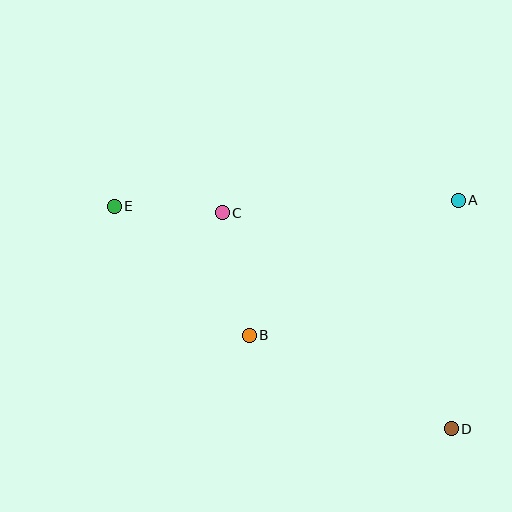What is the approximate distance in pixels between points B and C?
The distance between B and C is approximately 125 pixels.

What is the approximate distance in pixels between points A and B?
The distance between A and B is approximately 248 pixels.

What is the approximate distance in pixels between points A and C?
The distance between A and C is approximately 236 pixels.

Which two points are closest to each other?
Points C and E are closest to each other.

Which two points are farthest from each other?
Points D and E are farthest from each other.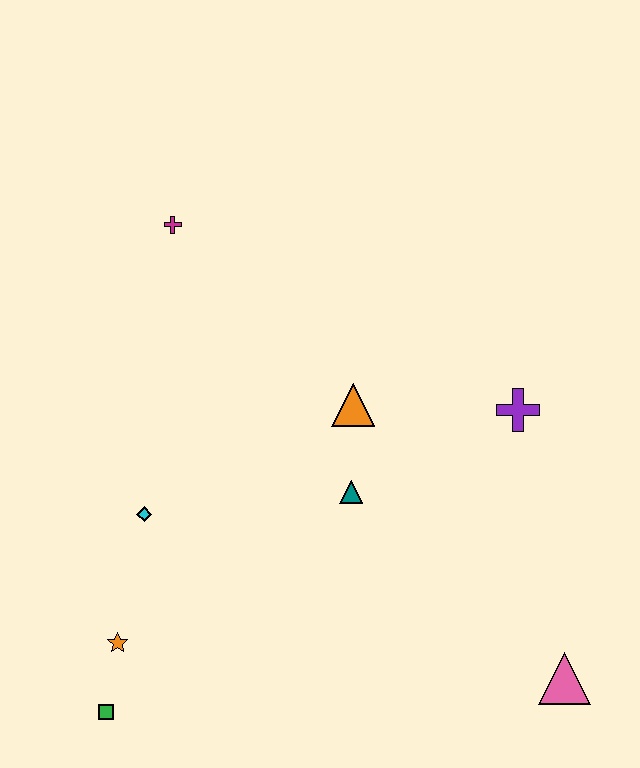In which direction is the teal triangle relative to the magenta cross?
The teal triangle is below the magenta cross.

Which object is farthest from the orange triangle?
The green square is farthest from the orange triangle.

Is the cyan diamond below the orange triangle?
Yes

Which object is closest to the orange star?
The green square is closest to the orange star.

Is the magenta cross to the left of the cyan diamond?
No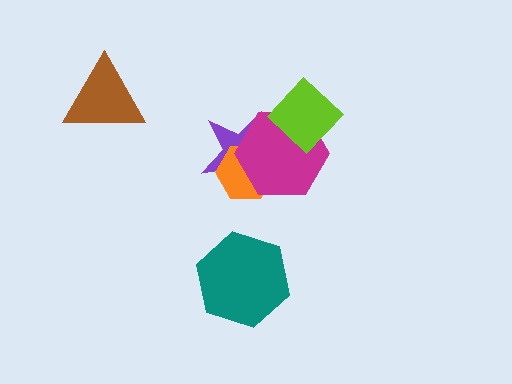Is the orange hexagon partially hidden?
Yes, it is partially covered by another shape.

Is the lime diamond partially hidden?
No, no other shape covers it.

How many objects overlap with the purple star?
2 objects overlap with the purple star.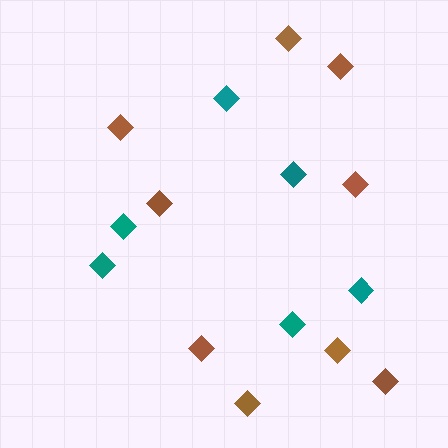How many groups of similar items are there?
There are 2 groups: one group of teal diamonds (6) and one group of brown diamonds (9).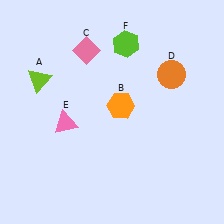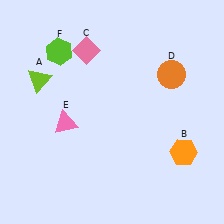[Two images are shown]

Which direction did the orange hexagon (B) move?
The orange hexagon (B) moved right.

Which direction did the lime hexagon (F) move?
The lime hexagon (F) moved left.